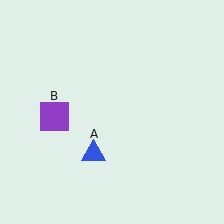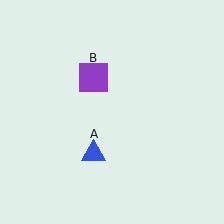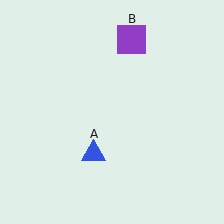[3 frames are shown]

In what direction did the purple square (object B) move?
The purple square (object B) moved up and to the right.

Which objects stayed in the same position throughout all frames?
Blue triangle (object A) remained stationary.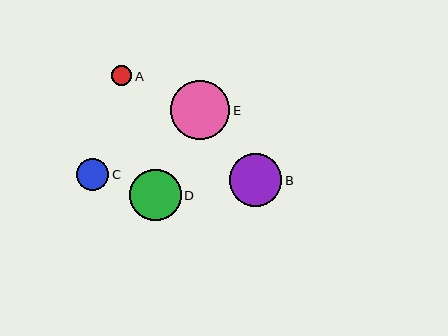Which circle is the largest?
Circle E is the largest with a size of approximately 60 pixels.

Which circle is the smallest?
Circle A is the smallest with a size of approximately 20 pixels.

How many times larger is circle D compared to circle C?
Circle D is approximately 1.6 times the size of circle C.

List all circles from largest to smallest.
From largest to smallest: E, B, D, C, A.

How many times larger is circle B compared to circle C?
Circle B is approximately 1.7 times the size of circle C.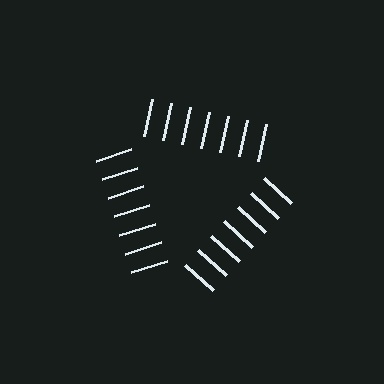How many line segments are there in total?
21 — 7 along each of the 3 edges.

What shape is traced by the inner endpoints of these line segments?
An illusory triangle — the line segments terminate on its edges but no continuous stroke is drawn.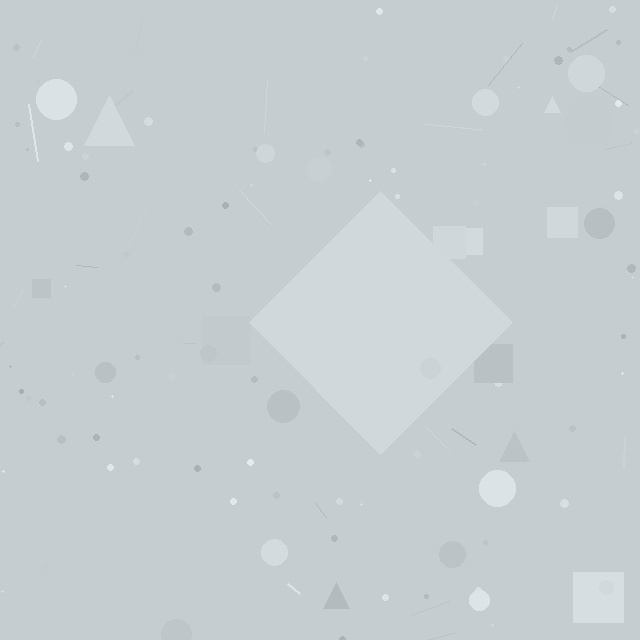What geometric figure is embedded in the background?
A diamond is embedded in the background.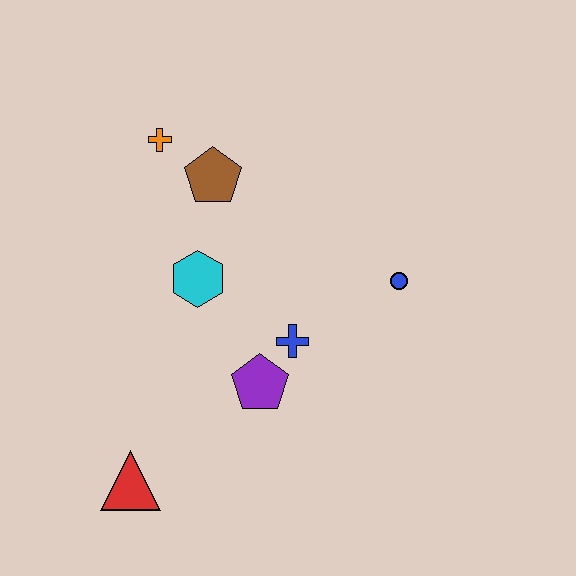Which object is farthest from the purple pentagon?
The orange cross is farthest from the purple pentagon.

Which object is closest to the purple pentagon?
The blue cross is closest to the purple pentagon.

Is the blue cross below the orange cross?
Yes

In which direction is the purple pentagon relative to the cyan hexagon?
The purple pentagon is below the cyan hexagon.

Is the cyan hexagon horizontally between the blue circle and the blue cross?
No